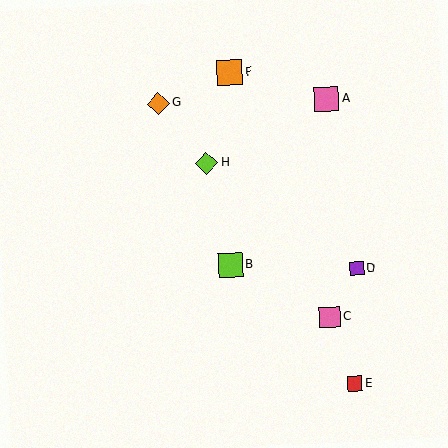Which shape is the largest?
The orange square (labeled F) is the largest.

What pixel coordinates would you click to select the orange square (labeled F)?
Click at (230, 72) to select the orange square F.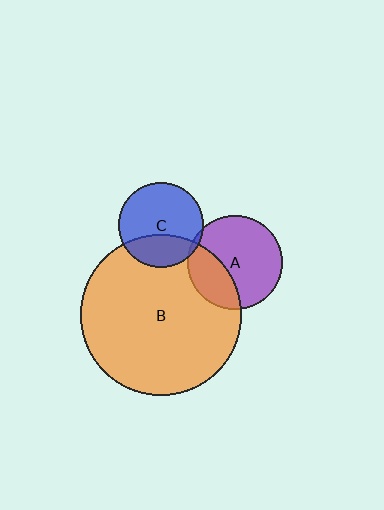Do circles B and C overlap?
Yes.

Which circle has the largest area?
Circle B (orange).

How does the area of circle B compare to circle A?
Approximately 2.9 times.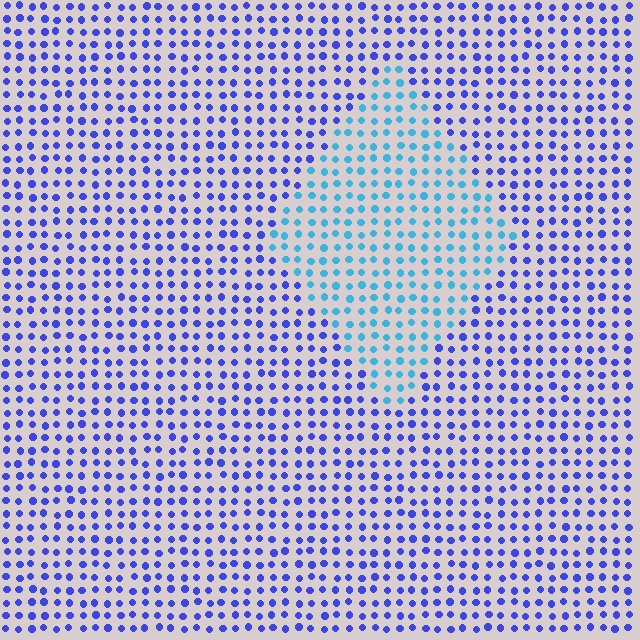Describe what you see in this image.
The image is filled with small blue elements in a uniform arrangement. A diamond-shaped region is visible where the elements are tinted to a slightly different hue, forming a subtle color boundary.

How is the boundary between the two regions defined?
The boundary is defined purely by a slight shift in hue (about 42 degrees). Spacing, size, and orientation are identical on both sides.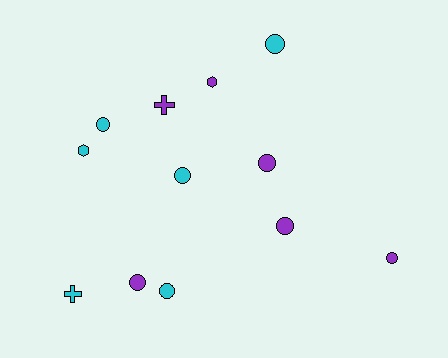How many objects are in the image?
There are 12 objects.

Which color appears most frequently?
Purple, with 6 objects.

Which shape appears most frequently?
Circle, with 8 objects.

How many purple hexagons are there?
There is 1 purple hexagon.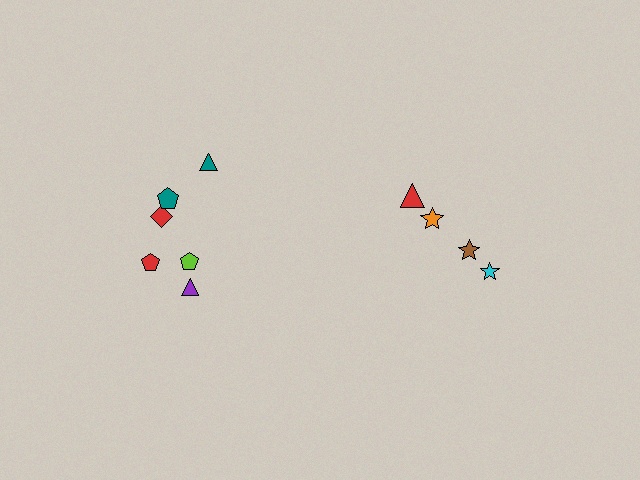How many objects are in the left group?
There are 6 objects.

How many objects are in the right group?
There are 4 objects.